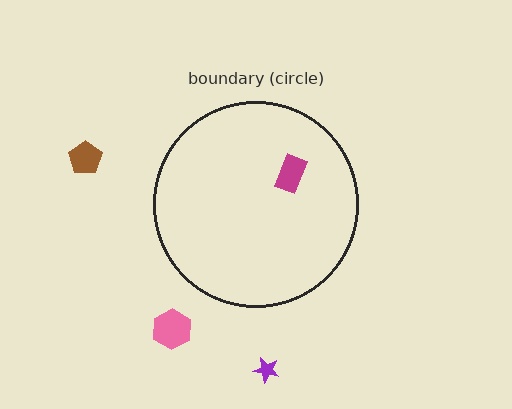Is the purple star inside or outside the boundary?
Outside.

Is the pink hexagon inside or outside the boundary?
Outside.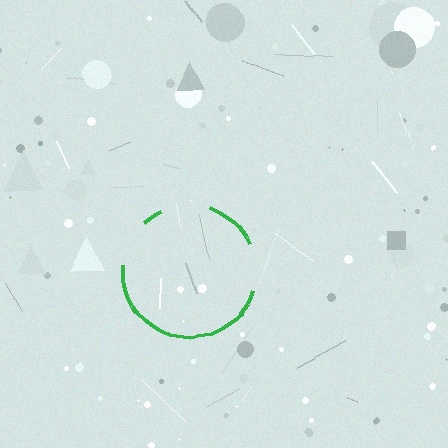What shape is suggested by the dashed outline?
The dashed outline suggests a circle.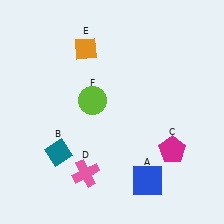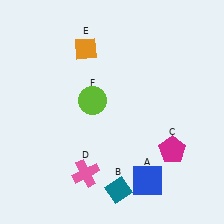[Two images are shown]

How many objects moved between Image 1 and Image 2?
1 object moved between the two images.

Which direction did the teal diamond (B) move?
The teal diamond (B) moved right.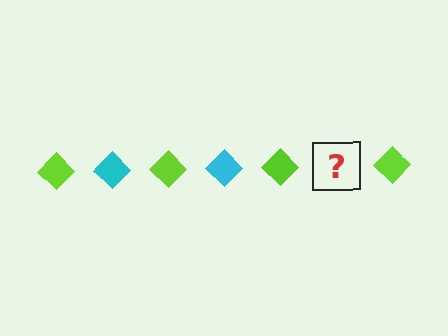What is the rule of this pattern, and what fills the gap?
The rule is that the pattern cycles through lime, cyan diamonds. The gap should be filled with a cyan diamond.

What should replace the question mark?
The question mark should be replaced with a cyan diamond.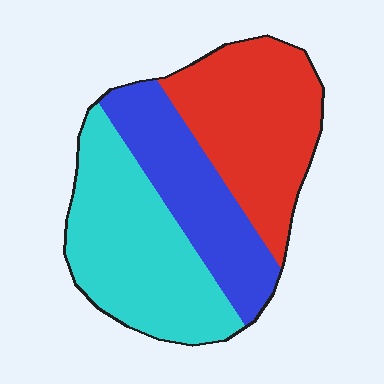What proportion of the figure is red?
Red takes up about one third (1/3) of the figure.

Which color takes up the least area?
Blue, at roughly 25%.